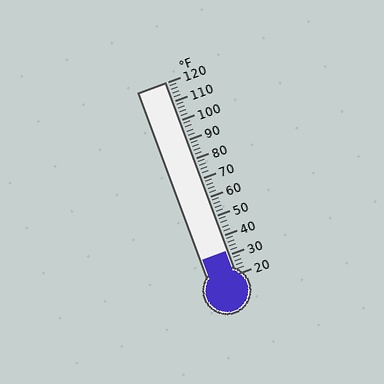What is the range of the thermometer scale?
The thermometer scale ranges from 20°F to 120°F.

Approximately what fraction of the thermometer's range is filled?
The thermometer is filled to approximately 10% of its range.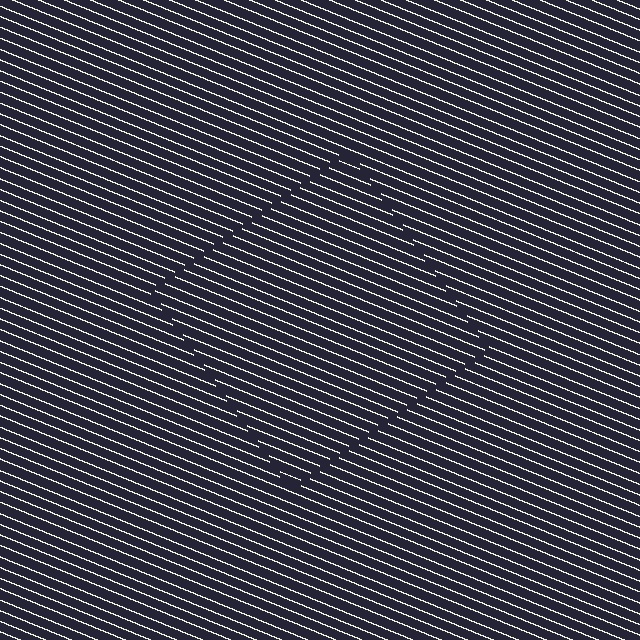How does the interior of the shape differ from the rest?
The interior of the shape contains the same grating, shifted by half a period — the contour is defined by the phase discontinuity where line-ends from the inner and outer gratings abut.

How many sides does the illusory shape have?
4 sides — the line-ends trace a square.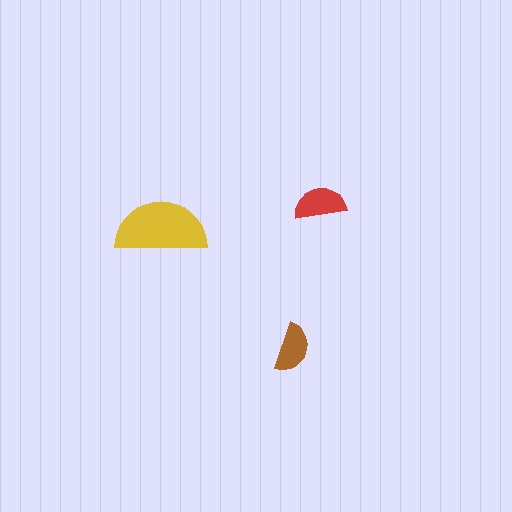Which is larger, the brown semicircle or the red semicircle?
The red one.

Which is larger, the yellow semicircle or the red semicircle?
The yellow one.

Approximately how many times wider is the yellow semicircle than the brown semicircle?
About 2 times wider.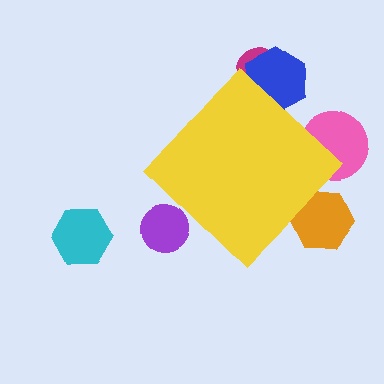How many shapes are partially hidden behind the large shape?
5 shapes are partially hidden.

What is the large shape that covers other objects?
A yellow diamond.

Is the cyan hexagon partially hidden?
No, the cyan hexagon is fully visible.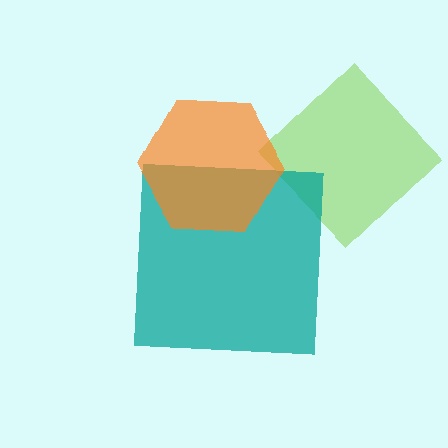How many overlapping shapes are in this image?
There are 3 overlapping shapes in the image.